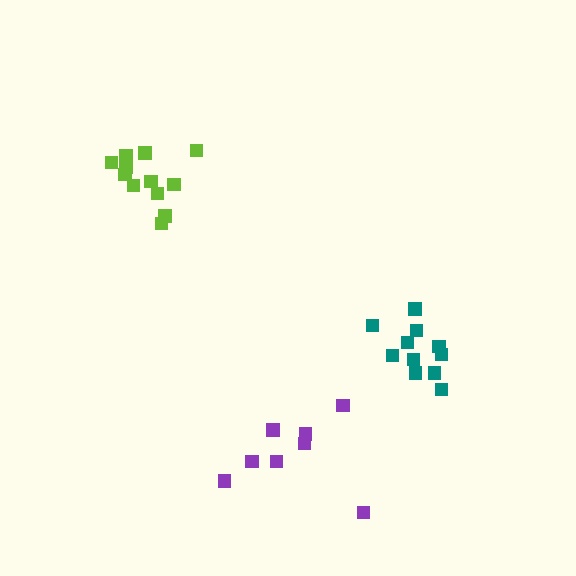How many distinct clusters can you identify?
There are 3 distinct clusters.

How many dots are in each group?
Group 1: 8 dots, Group 2: 12 dots, Group 3: 11 dots (31 total).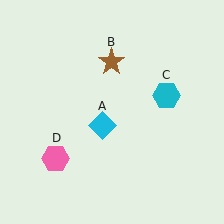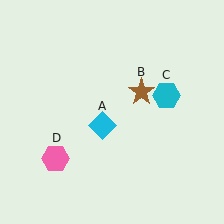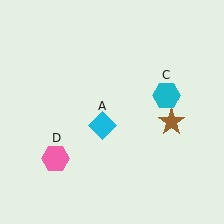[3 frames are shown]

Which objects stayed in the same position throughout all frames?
Cyan diamond (object A) and cyan hexagon (object C) and pink hexagon (object D) remained stationary.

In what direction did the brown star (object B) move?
The brown star (object B) moved down and to the right.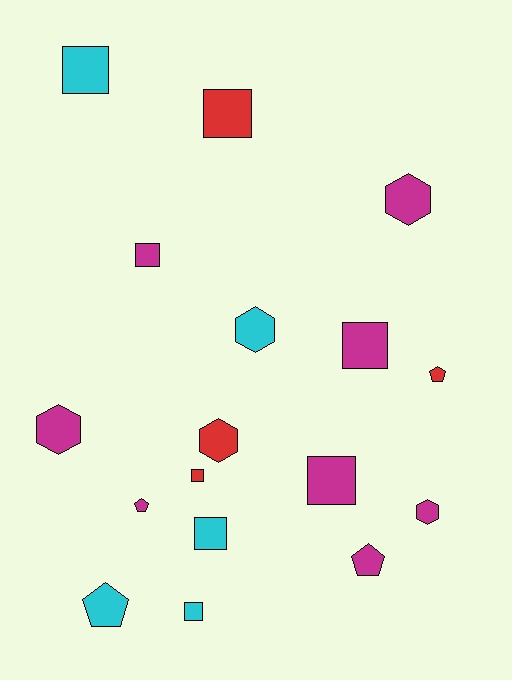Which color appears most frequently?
Magenta, with 8 objects.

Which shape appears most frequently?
Square, with 8 objects.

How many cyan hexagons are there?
There is 1 cyan hexagon.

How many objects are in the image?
There are 17 objects.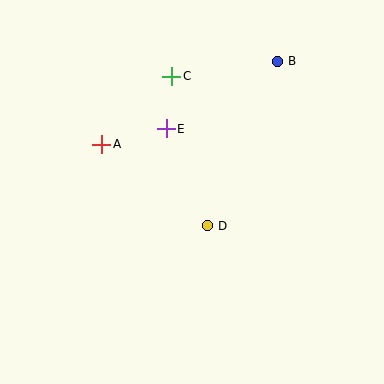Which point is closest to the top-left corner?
Point A is closest to the top-left corner.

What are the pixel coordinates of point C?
Point C is at (172, 76).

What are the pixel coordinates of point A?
Point A is at (102, 144).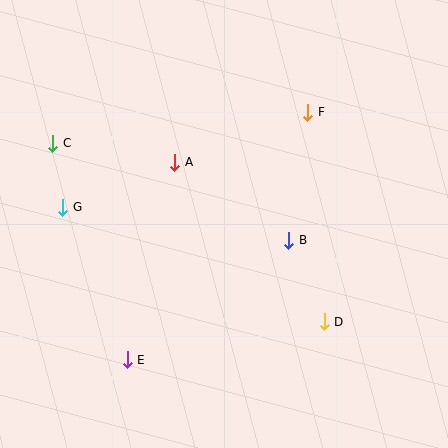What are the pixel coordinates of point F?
Point F is at (308, 112).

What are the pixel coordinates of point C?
Point C is at (53, 143).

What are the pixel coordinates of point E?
Point E is at (127, 360).